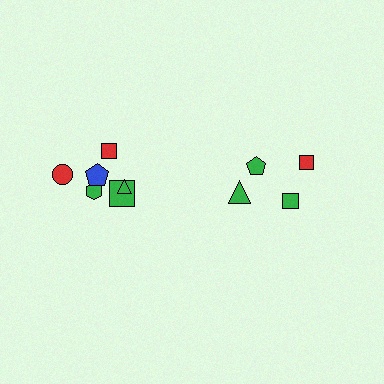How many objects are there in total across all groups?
There are 10 objects.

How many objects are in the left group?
There are 6 objects.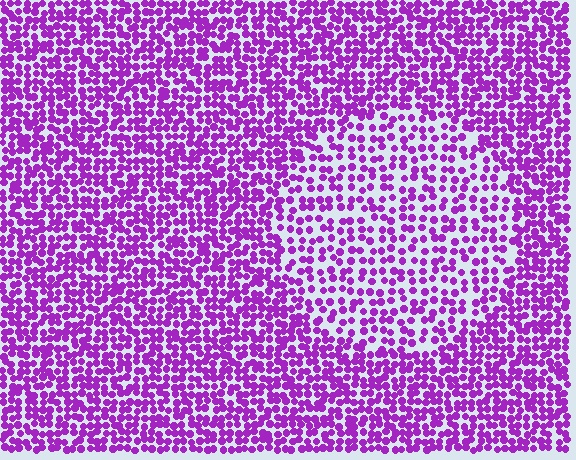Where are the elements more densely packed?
The elements are more densely packed outside the circle boundary.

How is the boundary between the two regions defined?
The boundary is defined by a change in element density (approximately 1.7x ratio). All elements are the same color, size, and shape.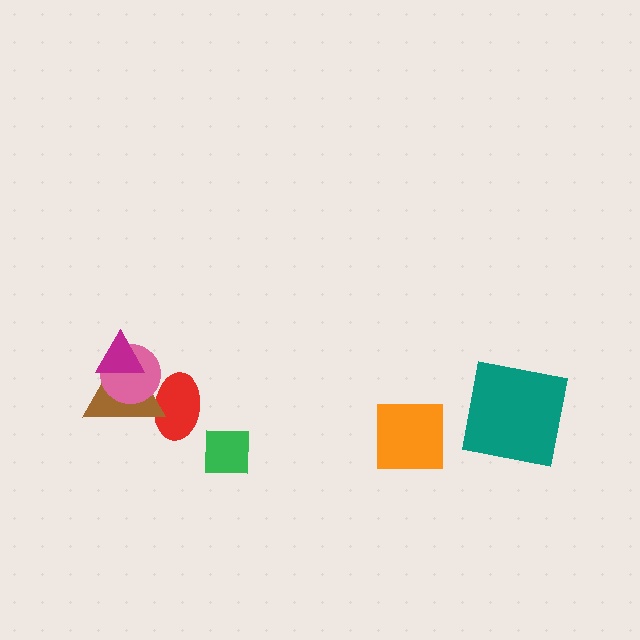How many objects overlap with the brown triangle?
3 objects overlap with the brown triangle.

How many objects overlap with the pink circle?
3 objects overlap with the pink circle.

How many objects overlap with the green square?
0 objects overlap with the green square.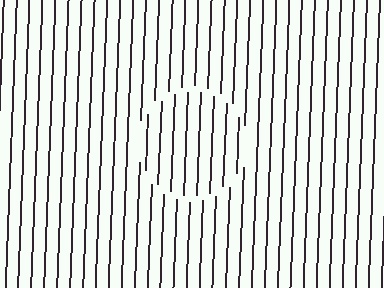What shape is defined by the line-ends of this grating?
An illusory circle. The interior of the shape contains the same grating, shifted by half a period — the contour is defined by the phase discontinuity where line-ends from the inner and outer gratings abut.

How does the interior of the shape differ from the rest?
The interior of the shape contains the same grating, shifted by half a period — the contour is defined by the phase discontinuity where line-ends from the inner and outer gratings abut.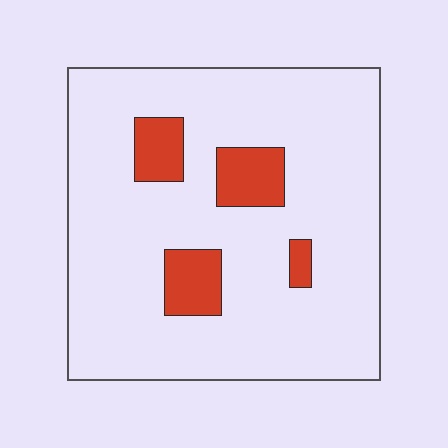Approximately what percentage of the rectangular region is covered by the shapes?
Approximately 15%.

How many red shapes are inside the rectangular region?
4.